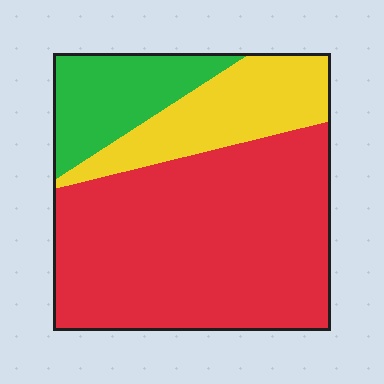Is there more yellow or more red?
Red.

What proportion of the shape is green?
Green covers around 15% of the shape.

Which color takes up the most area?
Red, at roughly 65%.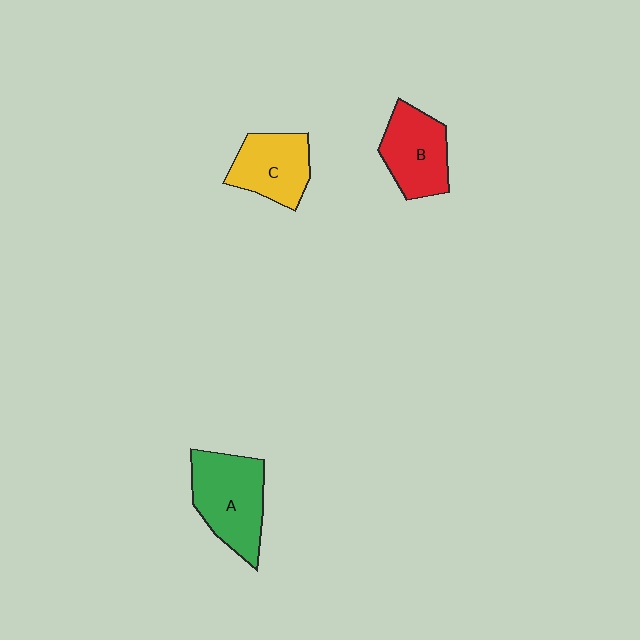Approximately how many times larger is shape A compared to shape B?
Approximately 1.2 times.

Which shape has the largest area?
Shape A (green).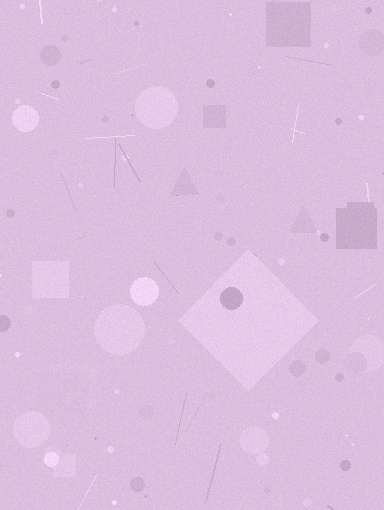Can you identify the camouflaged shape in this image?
The camouflaged shape is a diamond.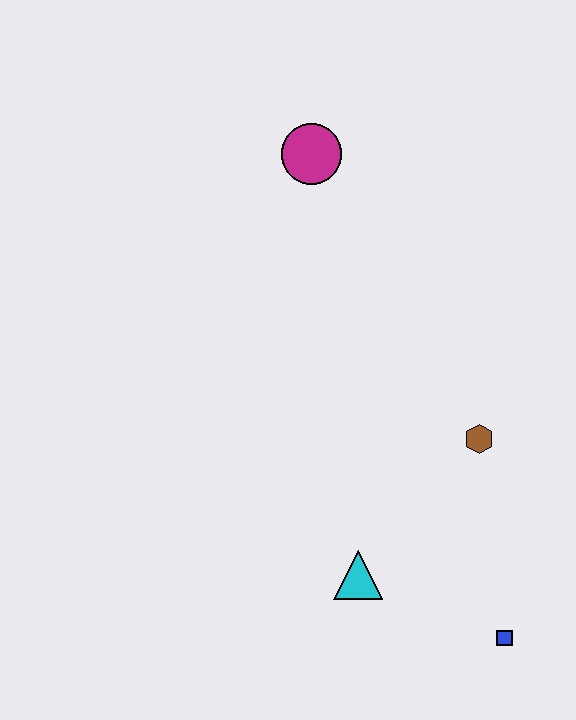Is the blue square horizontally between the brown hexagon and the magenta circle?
No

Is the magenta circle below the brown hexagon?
No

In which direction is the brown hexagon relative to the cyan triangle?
The brown hexagon is above the cyan triangle.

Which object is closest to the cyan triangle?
The blue square is closest to the cyan triangle.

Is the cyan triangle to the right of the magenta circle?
Yes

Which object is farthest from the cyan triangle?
The magenta circle is farthest from the cyan triangle.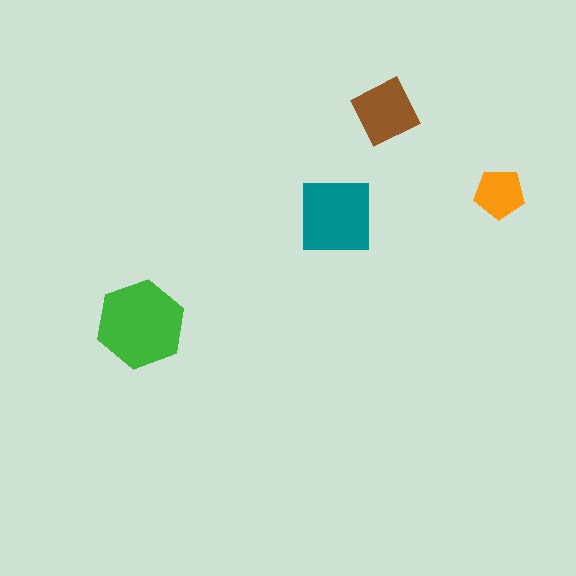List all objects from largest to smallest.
The green hexagon, the teal square, the brown diamond, the orange pentagon.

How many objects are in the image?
There are 4 objects in the image.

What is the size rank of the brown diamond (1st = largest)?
3rd.